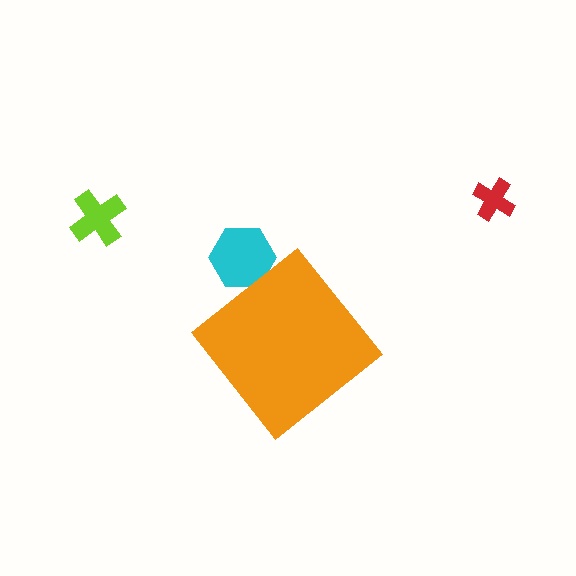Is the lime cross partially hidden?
No, the lime cross is fully visible.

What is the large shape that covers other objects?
An orange diamond.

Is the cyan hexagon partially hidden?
Yes, the cyan hexagon is partially hidden behind the orange diamond.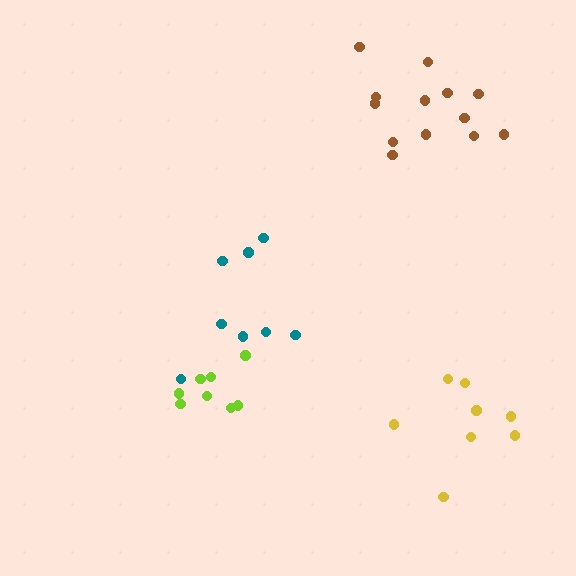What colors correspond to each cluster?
The clusters are colored: brown, lime, teal, yellow.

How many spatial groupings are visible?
There are 4 spatial groupings.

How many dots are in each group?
Group 1: 13 dots, Group 2: 8 dots, Group 3: 8 dots, Group 4: 8 dots (37 total).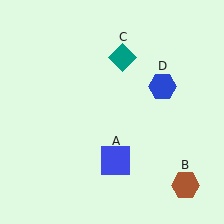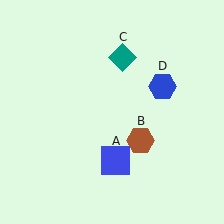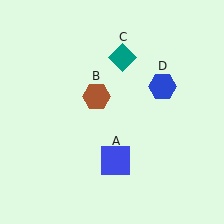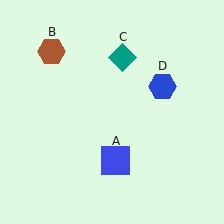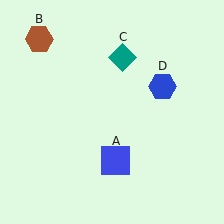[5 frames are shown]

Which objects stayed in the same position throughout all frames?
Blue square (object A) and teal diamond (object C) and blue hexagon (object D) remained stationary.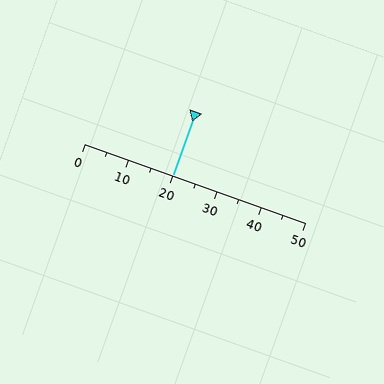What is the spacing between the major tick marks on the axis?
The major ticks are spaced 10 apart.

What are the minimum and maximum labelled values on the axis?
The axis runs from 0 to 50.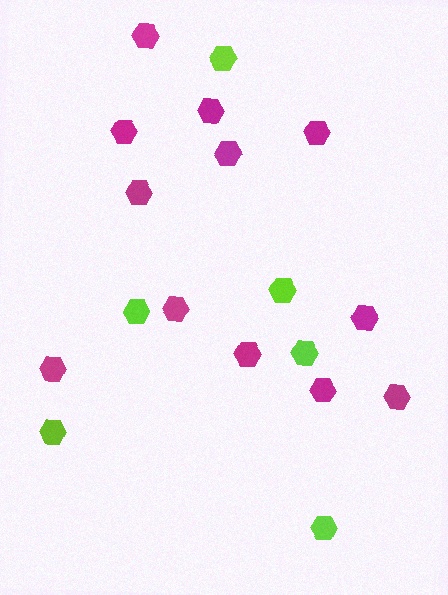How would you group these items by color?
There are 2 groups: one group of lime hexagons (6) and one group of magenta hexagons (12).